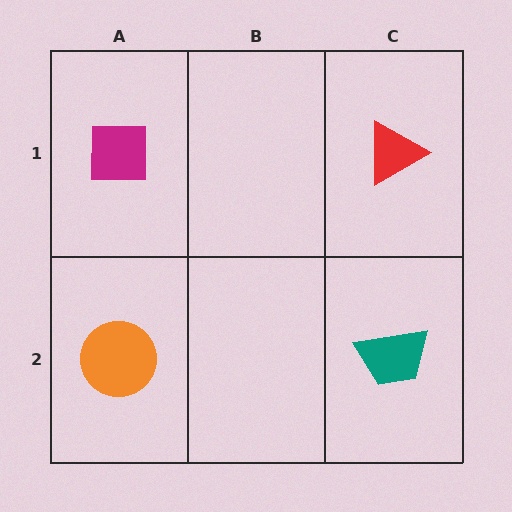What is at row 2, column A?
An orange circle.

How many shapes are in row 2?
2 shapes.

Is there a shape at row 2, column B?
No, that cell is empty.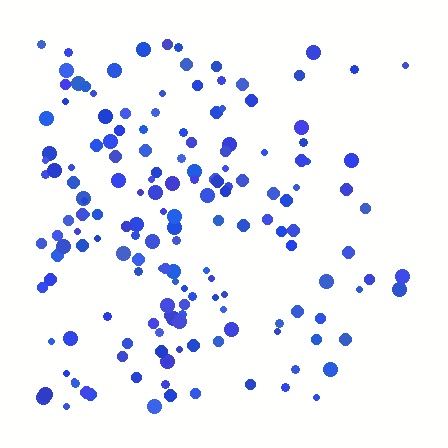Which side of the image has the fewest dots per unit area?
The right.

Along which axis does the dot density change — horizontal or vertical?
Horizontal.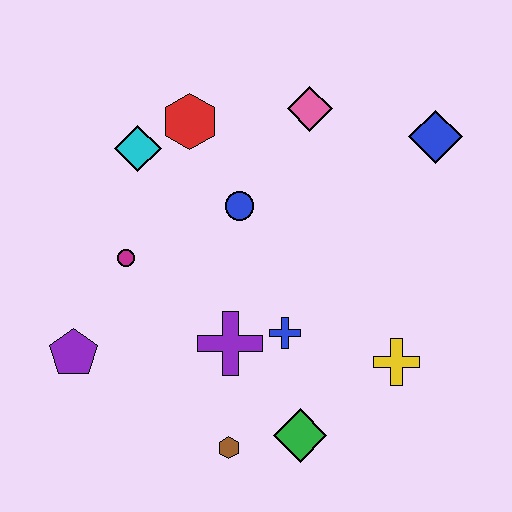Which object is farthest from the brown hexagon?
The blue diamond is farthest from the brown hexagon.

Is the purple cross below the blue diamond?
Yes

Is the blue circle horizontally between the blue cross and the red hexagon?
Yes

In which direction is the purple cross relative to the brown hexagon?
The purple cross is above the brown hexagon.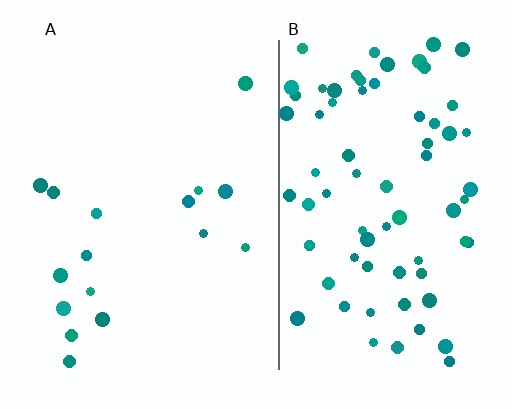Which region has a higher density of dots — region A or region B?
B (the right).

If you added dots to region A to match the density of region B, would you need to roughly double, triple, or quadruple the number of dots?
Approximately quadruple.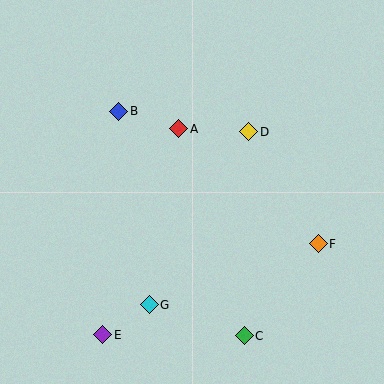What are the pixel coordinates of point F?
Point F is at (318, 244).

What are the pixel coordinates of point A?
Point A is at (179, 129).